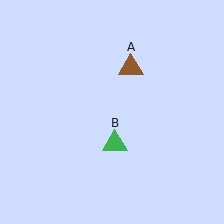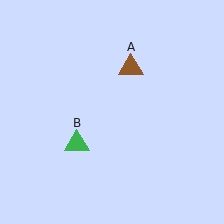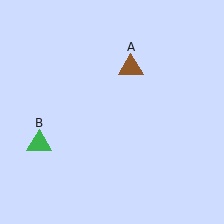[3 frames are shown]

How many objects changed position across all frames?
1 object changed position: green triangle (object B).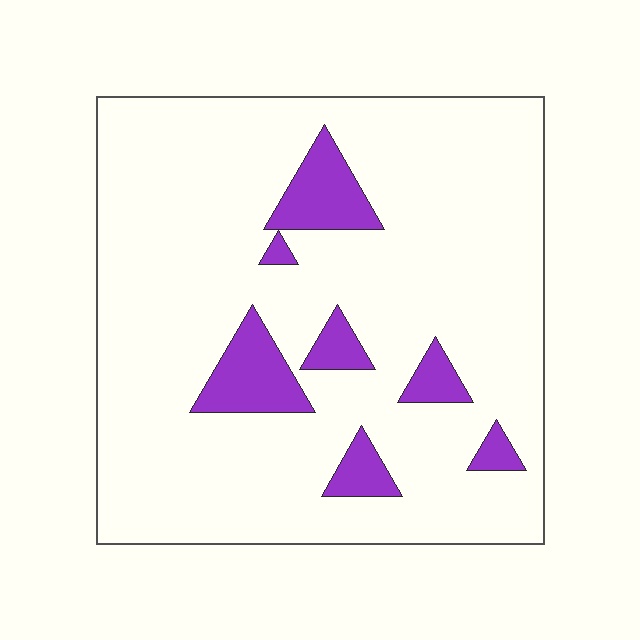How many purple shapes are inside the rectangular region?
7.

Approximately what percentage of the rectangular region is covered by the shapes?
Approximately 10%.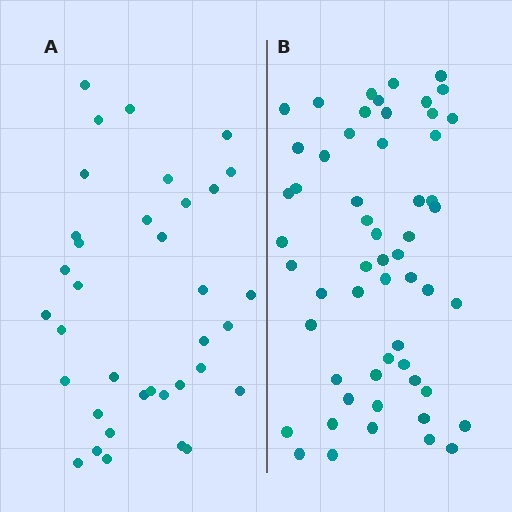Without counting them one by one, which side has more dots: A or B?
Region B (the right region) has more dots.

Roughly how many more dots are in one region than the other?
Region B has approximately 20 more dots than region A.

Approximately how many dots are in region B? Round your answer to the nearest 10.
About 60 dots. (The exact count is 56, which rounds to 60.)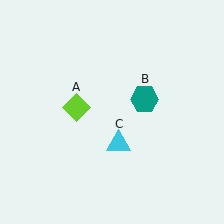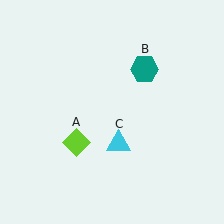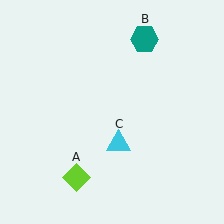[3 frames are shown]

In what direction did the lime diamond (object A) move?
The lime diamond (object A) moved down.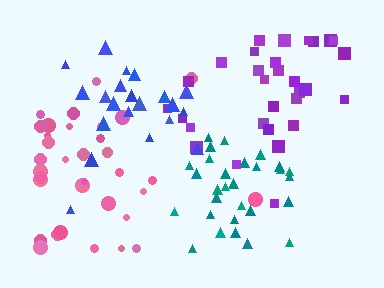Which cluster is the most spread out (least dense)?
Pink.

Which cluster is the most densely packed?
Teal.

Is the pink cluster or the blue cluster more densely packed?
Blue.